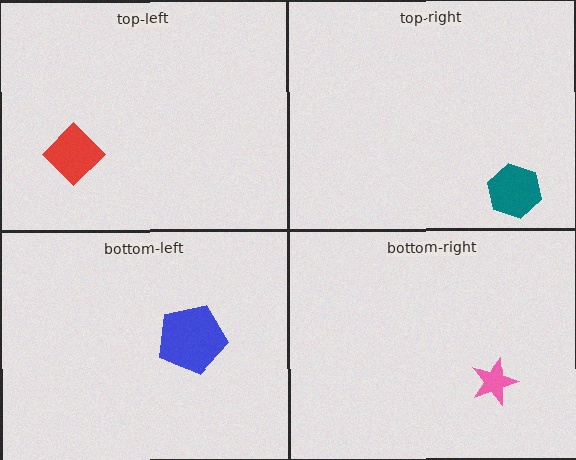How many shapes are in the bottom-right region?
1.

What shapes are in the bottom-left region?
The blue pentagon.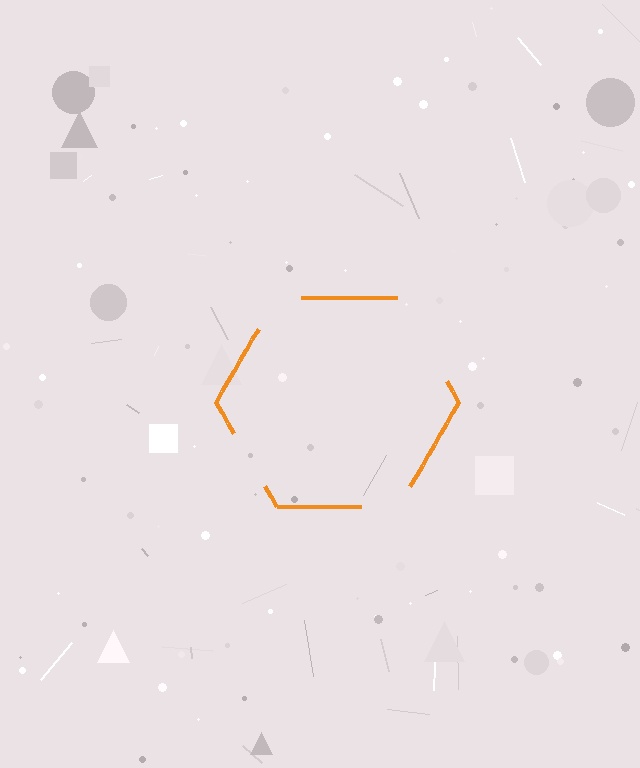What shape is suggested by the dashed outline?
The dashed outline suggests a hexagon.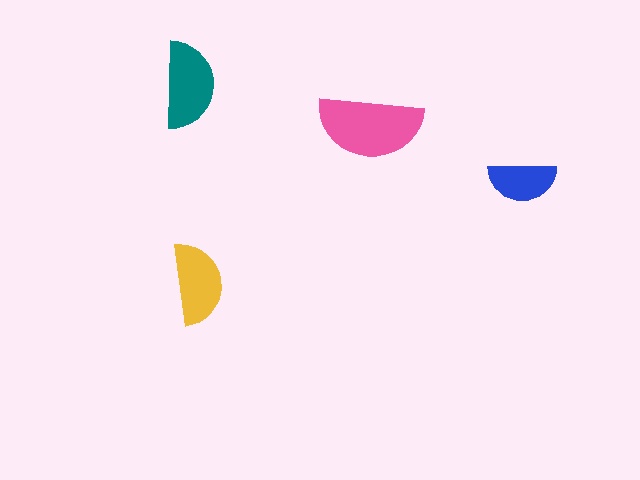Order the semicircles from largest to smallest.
the pink one, the teal one, the yellow one, the blue one.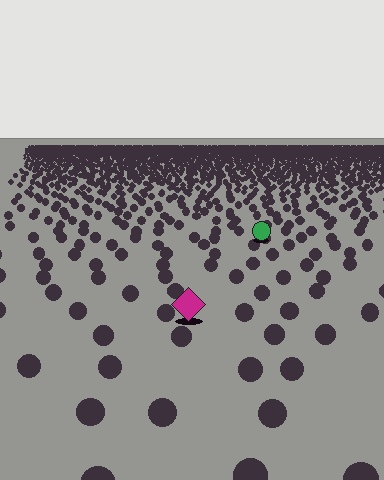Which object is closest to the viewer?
The magenta diamond is closest. The texture marks near it are larger and more spread out.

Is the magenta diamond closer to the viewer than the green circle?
Yes. The magenta diamond is closer — you can tell from the texture gradient: the ground texture is coarser near it.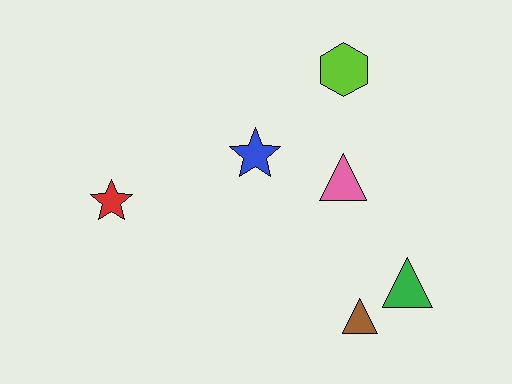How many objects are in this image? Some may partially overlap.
There are 6 objects.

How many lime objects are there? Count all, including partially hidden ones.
There is 1 lime object.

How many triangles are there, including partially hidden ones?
There are 3 triangles.